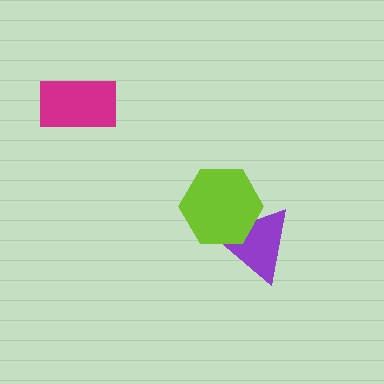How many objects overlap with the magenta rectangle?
0 objects overlap with the magenta rectangle.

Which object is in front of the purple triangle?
The lime hexagon is in front of the purple triangle.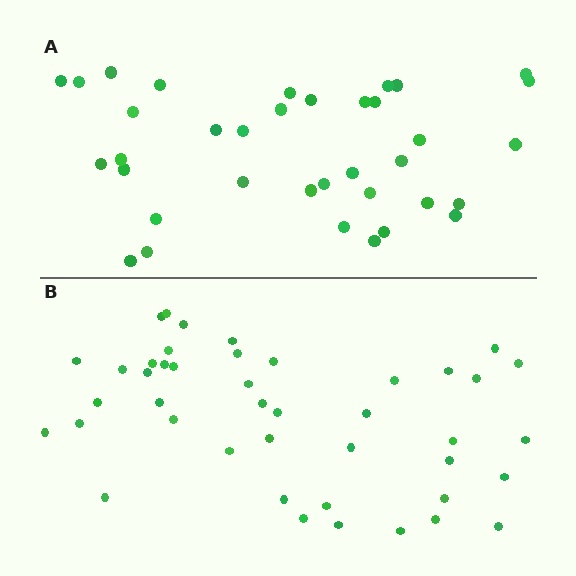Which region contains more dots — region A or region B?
Region B (the bottom region) has more dots.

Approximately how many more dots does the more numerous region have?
Region B has roughly 8 or so more dots than region A.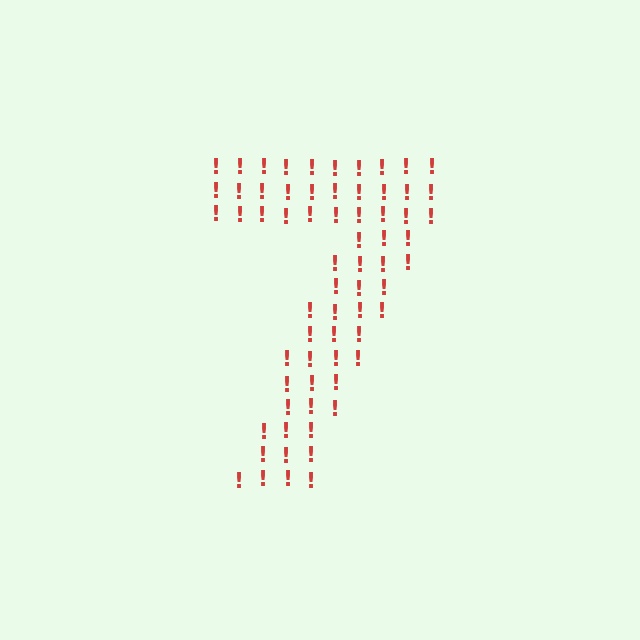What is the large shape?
The large shape is the digit 7.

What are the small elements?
The small elements are exclamation marks.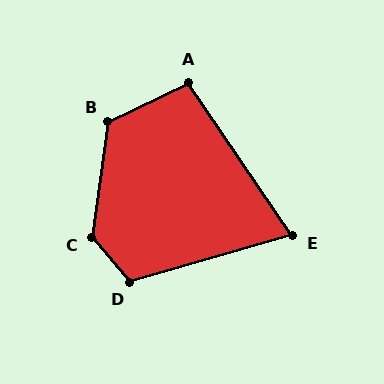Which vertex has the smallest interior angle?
E, at approximately 72 degrees.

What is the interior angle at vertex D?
Approximately 114 degrees (obtuse).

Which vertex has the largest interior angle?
C, at approximately 133 degrees.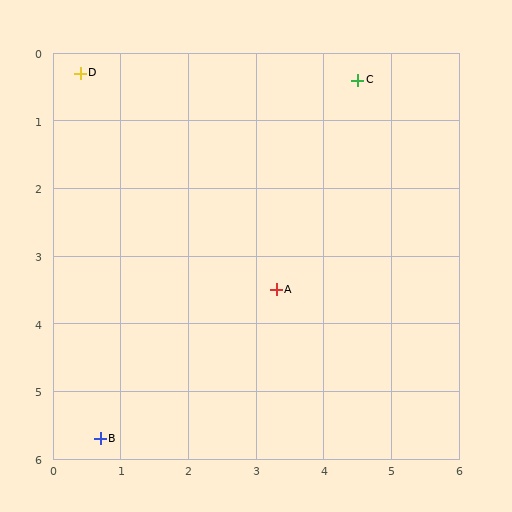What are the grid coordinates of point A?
Point A is at approximately (3.3, 3.5).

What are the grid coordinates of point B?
Point B is at approximately (0.7, 5.7).